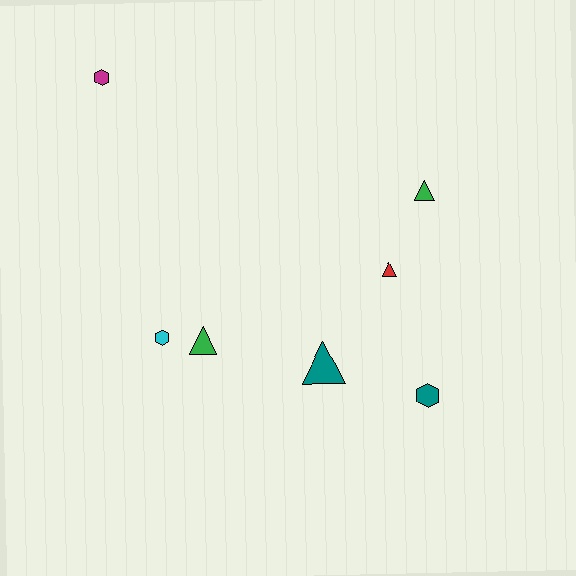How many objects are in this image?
There are 7 objects.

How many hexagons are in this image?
There are 3 hexagons.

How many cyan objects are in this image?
There is 1 cyan object.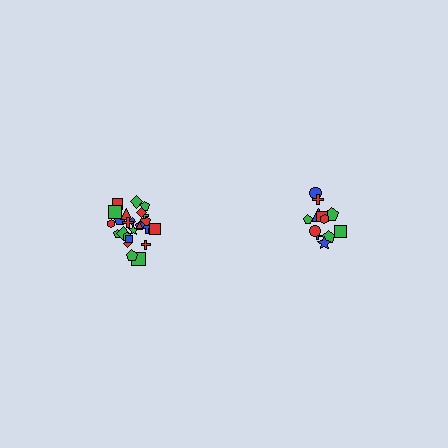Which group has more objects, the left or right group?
The left group.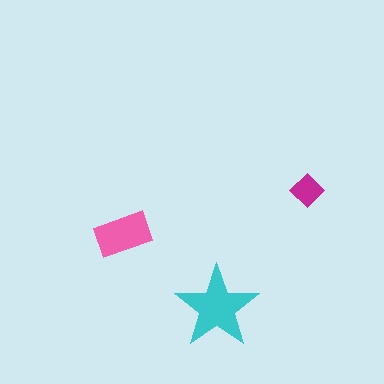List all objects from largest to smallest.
The cyan star, the pink rectangle, the magenta diamond.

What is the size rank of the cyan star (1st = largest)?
1st.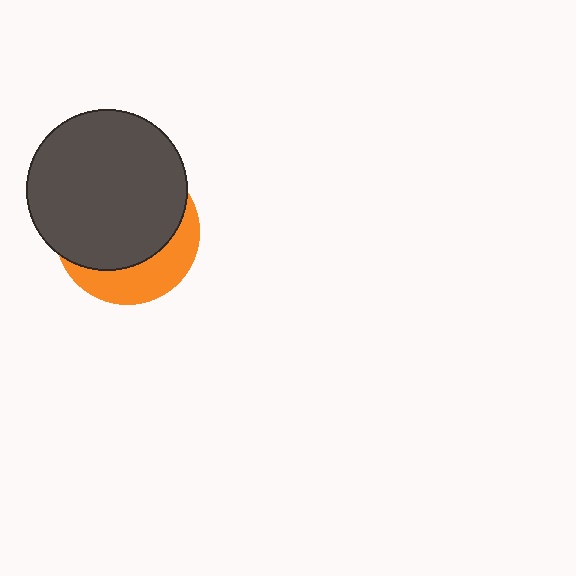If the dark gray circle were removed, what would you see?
You would see the complete orange circle.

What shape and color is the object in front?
The object in front is a dark gray circle.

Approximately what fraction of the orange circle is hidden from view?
Roughly 69% of the orange circle is hidden behind the dark gray circle.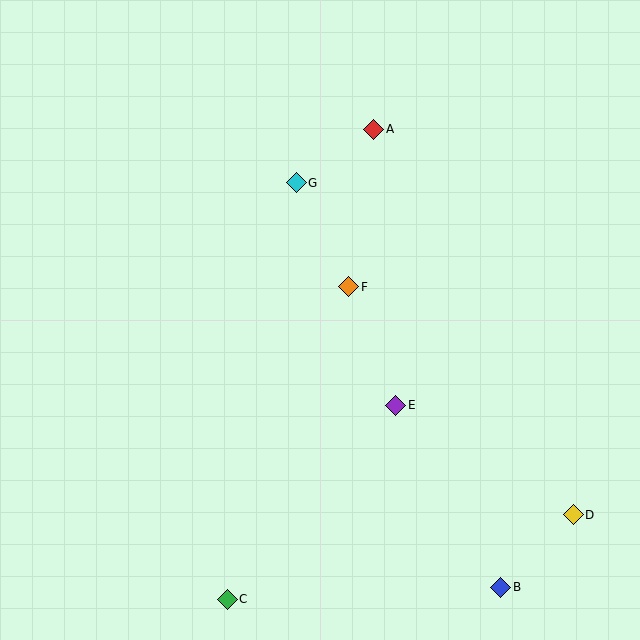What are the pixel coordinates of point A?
Point A is at (374, 129).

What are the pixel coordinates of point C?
Point C is at (227, 599).